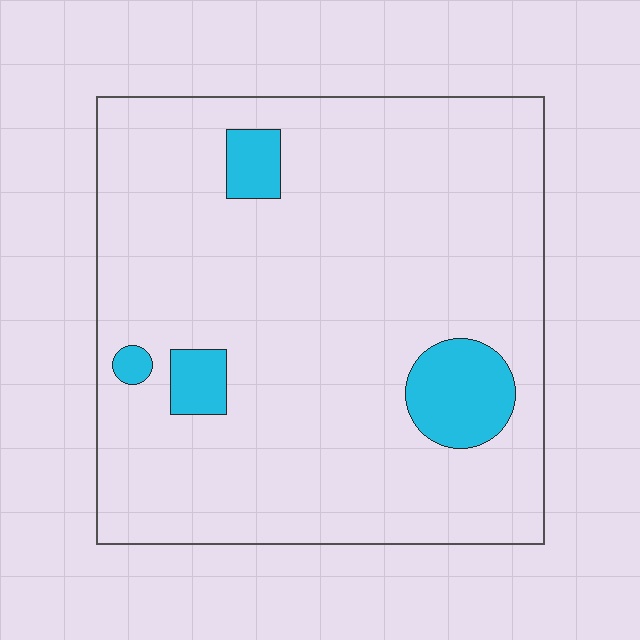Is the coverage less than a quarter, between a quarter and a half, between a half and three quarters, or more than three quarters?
Less than a quarter.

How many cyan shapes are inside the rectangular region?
4.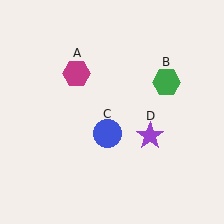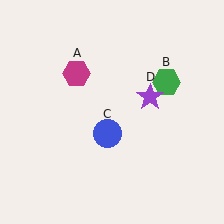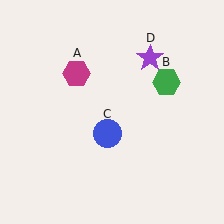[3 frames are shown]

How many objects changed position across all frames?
1 object changed position: purple star (object D).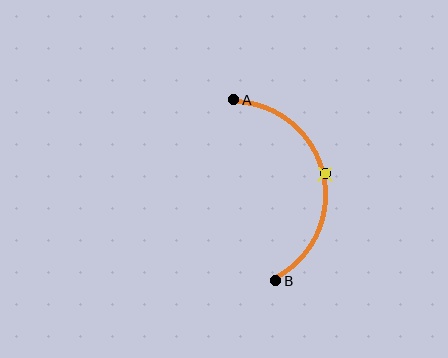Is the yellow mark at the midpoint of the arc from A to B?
Yes. The yellow mark lies on the arc at equal arc-length from both A and B — it is the arc midpoint.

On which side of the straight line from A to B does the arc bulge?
The arc bulges to the right of the straight line connecting A and B.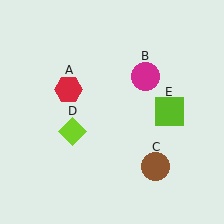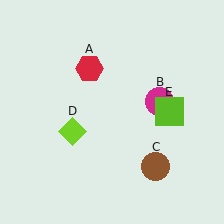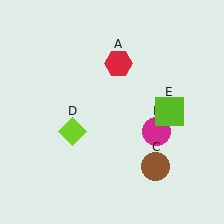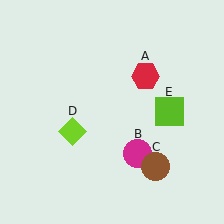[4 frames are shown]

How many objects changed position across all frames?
2 objects changed position: red hexagon (object A), magenta circle (object B).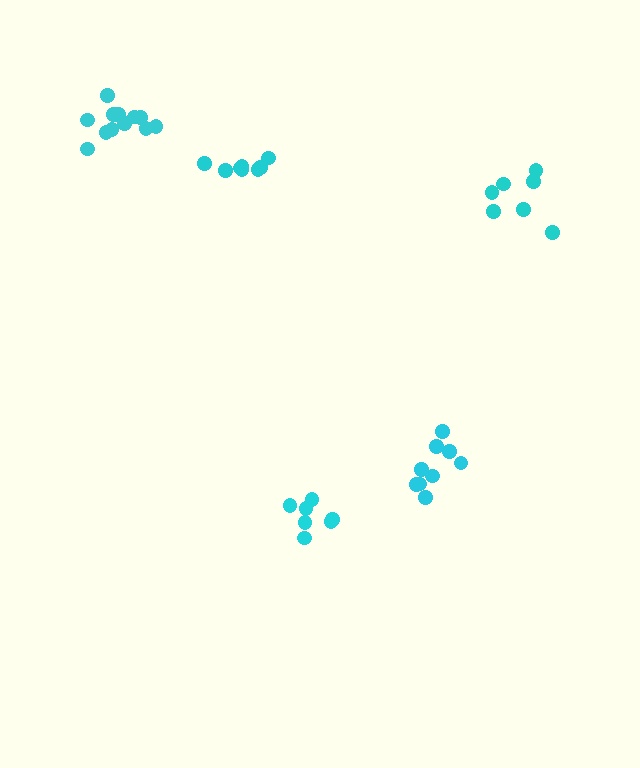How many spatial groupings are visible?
There are 5 spatial groupings.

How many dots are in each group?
Group 1: 7 dots, Group 2: 7 dots, Group 3: 9 dots, Group 4: 12 dots, Group 5: 8 dots (43 total).